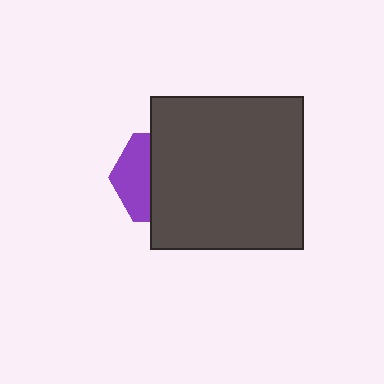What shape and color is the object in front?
The object in front is a dark gray square.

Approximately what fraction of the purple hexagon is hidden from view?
Roughly 62% of the purple hexagon is hidden behind the dark gray square.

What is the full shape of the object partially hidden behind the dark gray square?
The partially hidden object is a purple hexagon.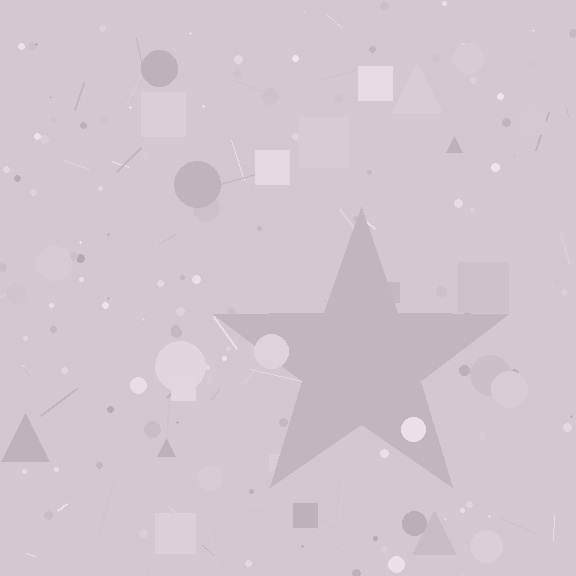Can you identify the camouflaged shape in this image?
The camouflaged shape is a star.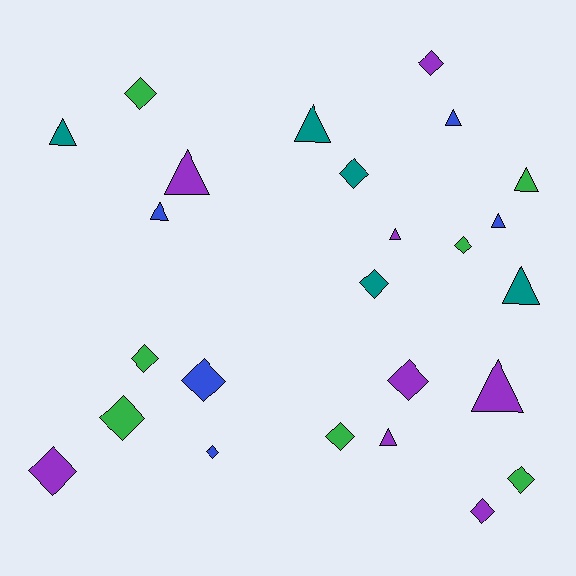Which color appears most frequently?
Purple, with 8 objects.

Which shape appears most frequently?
Diamond, with 14 objects.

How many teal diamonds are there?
There are 2 teal diamonds.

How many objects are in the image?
There are 25 objects.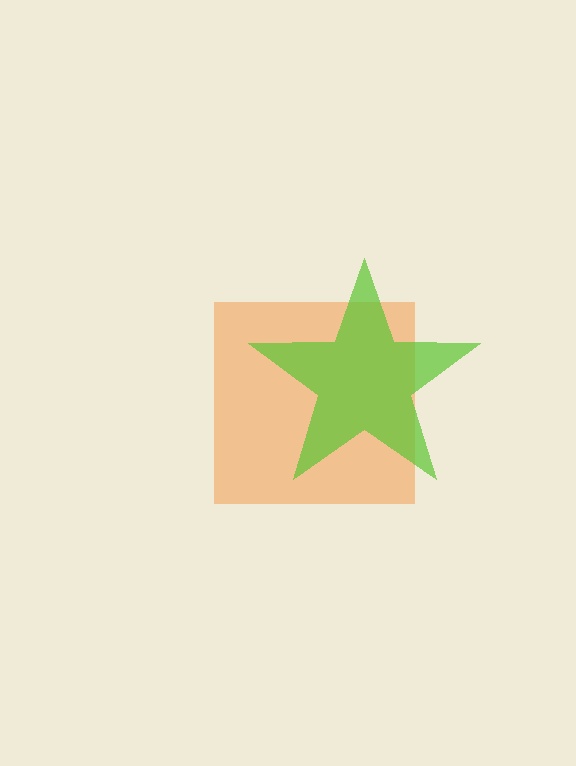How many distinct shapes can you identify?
There are 2 distinct shapes: an orange square, a lime star.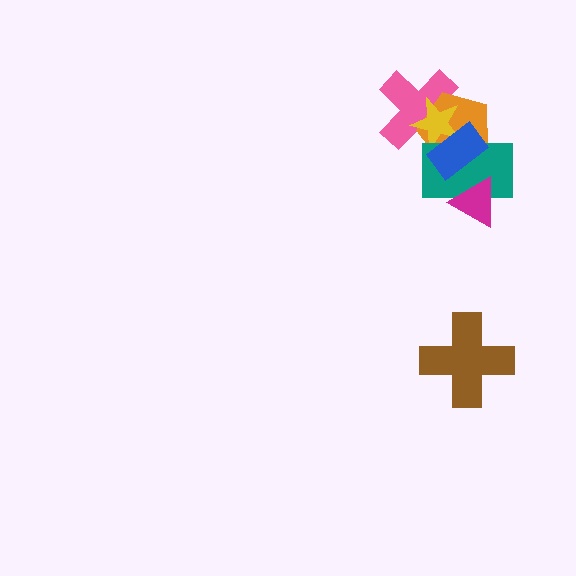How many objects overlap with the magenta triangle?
1 object overlaps with the magenta triangle.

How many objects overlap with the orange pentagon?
4 objects overlap with the orange pentagon.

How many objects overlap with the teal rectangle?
5 objects overlap with the teal rectangle.